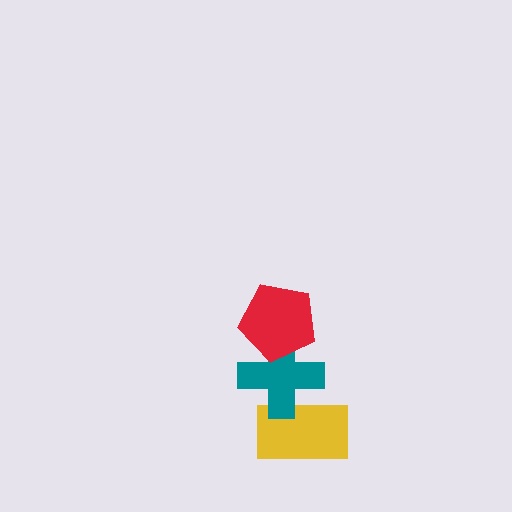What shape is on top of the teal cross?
The red pentagon is on top of the teal cross.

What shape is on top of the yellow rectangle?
The teal cross is on top of the yellow rectangle.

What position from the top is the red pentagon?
The red pentagon is 1st from the top.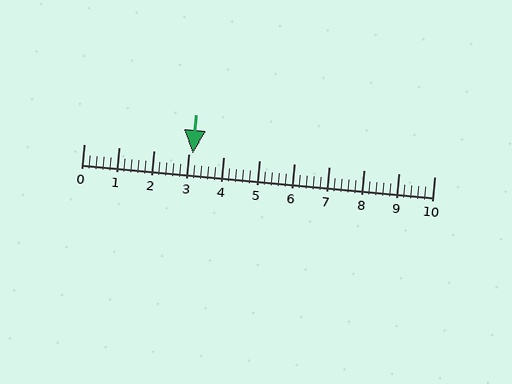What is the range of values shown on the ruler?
The ruler shows values from 0 to 10.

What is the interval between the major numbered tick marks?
The major tick marks are spaced 1 units apart.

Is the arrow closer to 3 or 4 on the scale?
The arrow is closer to 3.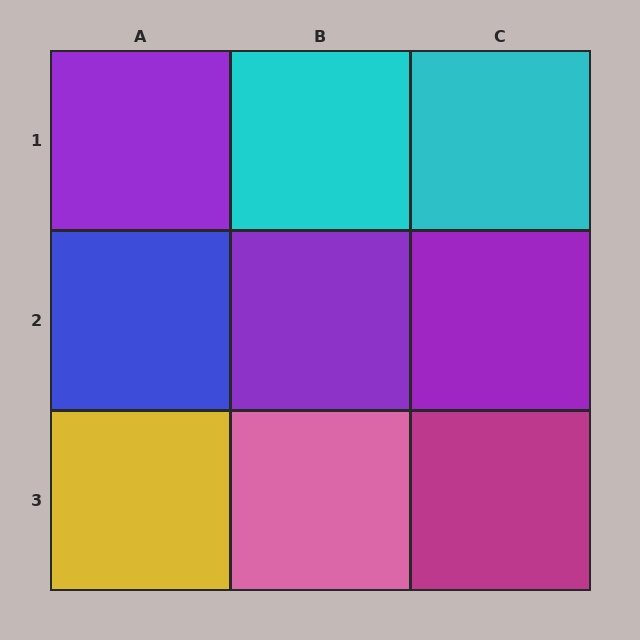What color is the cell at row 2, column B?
Purple.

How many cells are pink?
1 cell is pink.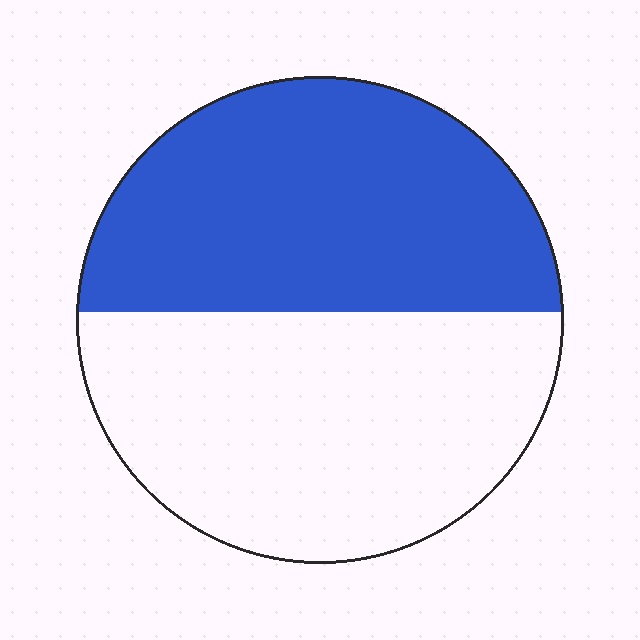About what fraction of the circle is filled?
About one half (1/2).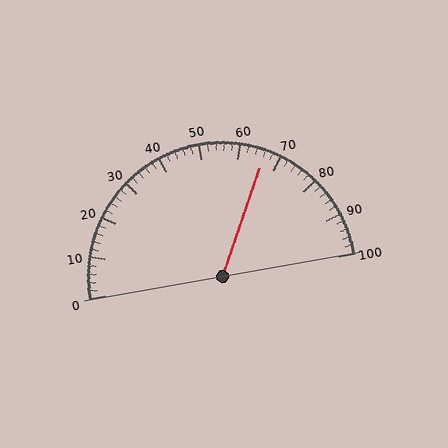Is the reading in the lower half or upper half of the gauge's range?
The reading is in the upper half of the range (0 to 100).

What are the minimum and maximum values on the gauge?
The gauge ranges from 0 to 100.